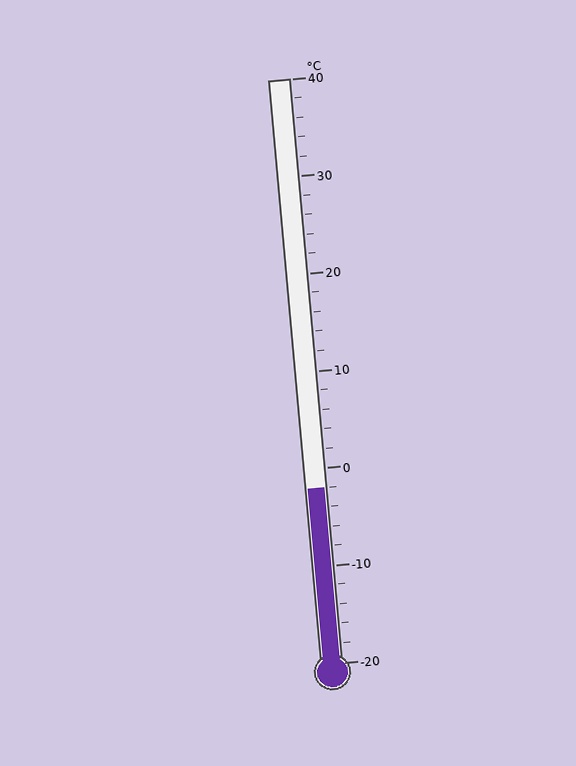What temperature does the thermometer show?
The thermometer shows approximately -2°C.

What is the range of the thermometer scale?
The thermometer scale ranges from -20°C to 40°C.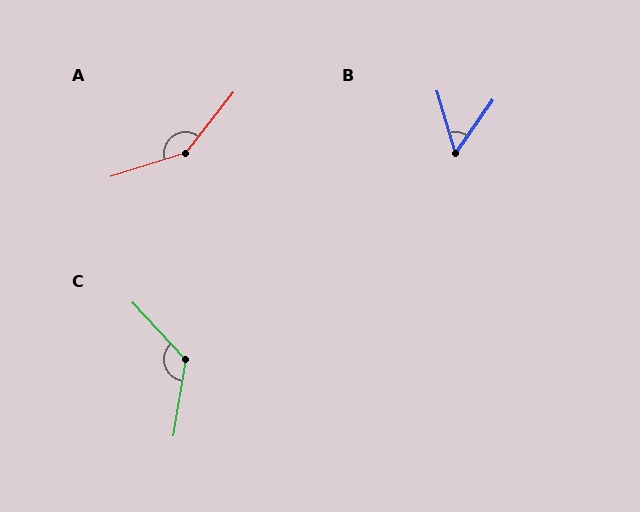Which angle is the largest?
A, at approximately 145 degrees.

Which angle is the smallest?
B, at approximately 51 degrees.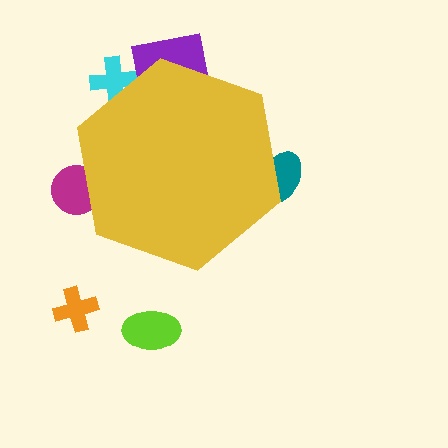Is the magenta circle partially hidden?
Yes, the magenta circle is partially hidden behind the yellow hexagon.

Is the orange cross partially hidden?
No, the orange cross is fully visible.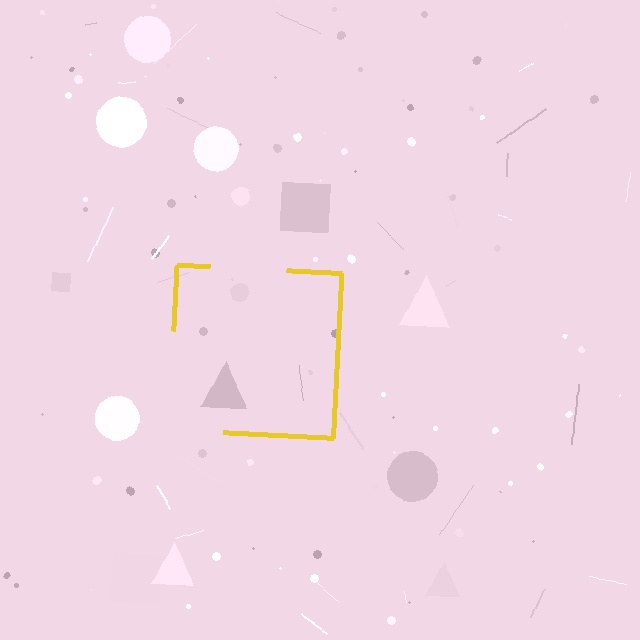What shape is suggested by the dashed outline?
The dashed outline suggests a square.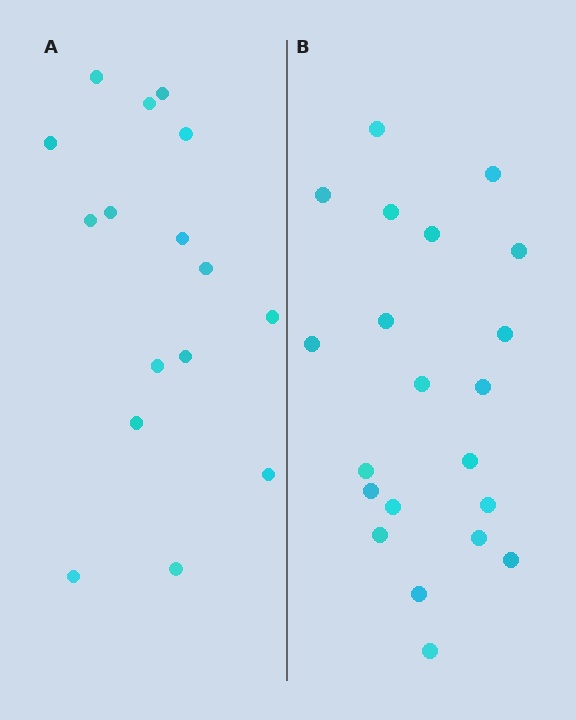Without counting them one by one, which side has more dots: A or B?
Region B (the right region) has more dots.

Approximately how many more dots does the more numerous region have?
Region B has about 5 more dots than region A.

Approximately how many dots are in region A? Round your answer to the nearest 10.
About 20 dots. (The exact count is 16, which rounds to 20.)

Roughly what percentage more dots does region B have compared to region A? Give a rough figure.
About 30% more.